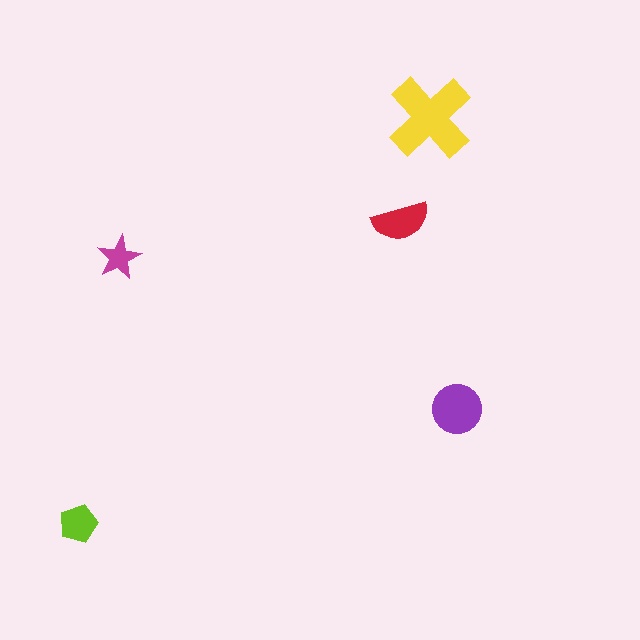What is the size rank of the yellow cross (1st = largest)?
1st.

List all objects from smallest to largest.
The magenta star, the lime pentagon, the red semicircle, the purple circle, the yellow cross.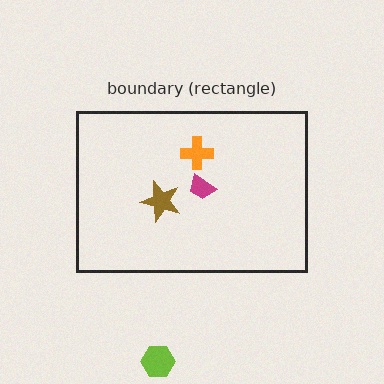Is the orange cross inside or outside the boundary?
Inside.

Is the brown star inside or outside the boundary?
Inside.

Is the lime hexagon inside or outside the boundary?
Outside.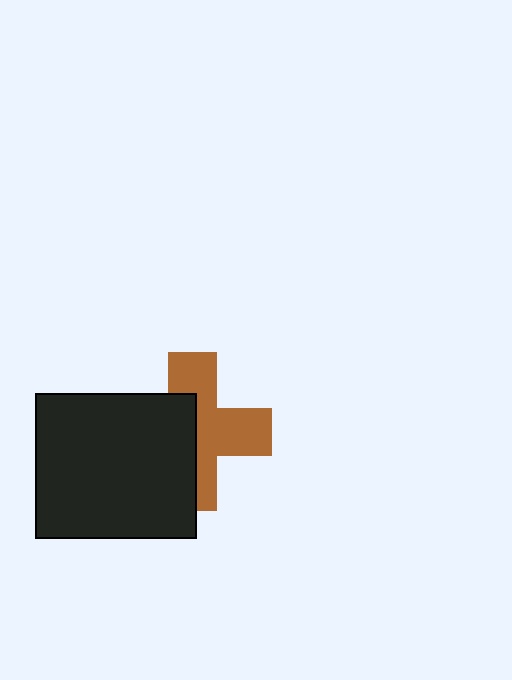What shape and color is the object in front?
The object in front is a black rectangle.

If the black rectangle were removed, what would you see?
You would see the complete brown cross.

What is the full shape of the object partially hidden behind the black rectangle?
The partially hidden object is a brown cross.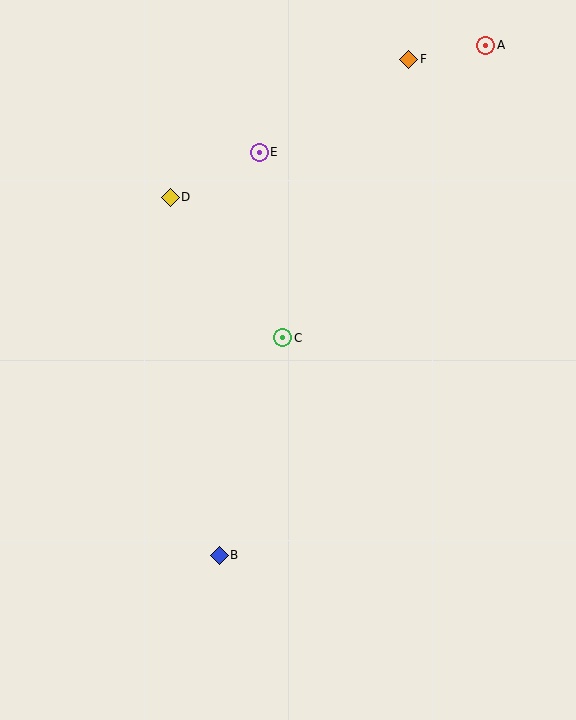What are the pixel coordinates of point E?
Point E is at (259, 152).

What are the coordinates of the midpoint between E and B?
The midpoint between E and B is at (239, 354).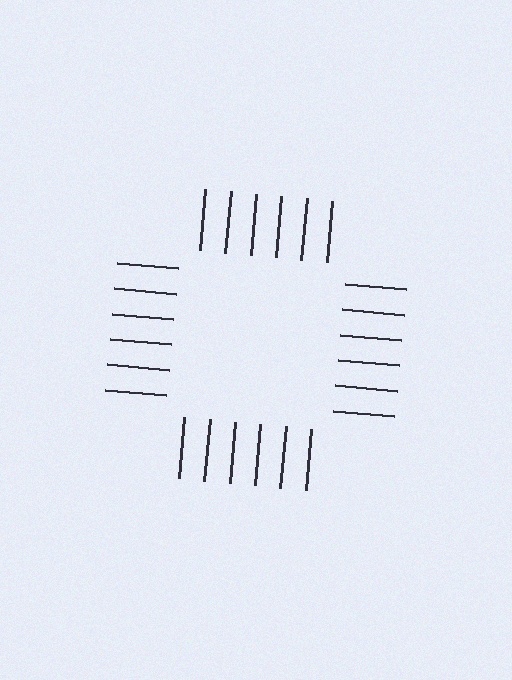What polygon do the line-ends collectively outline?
An illusory square — the line segments terminate on its edges but no continuous stroke is drawn.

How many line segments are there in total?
24 — 6 along each of the 4 edges.